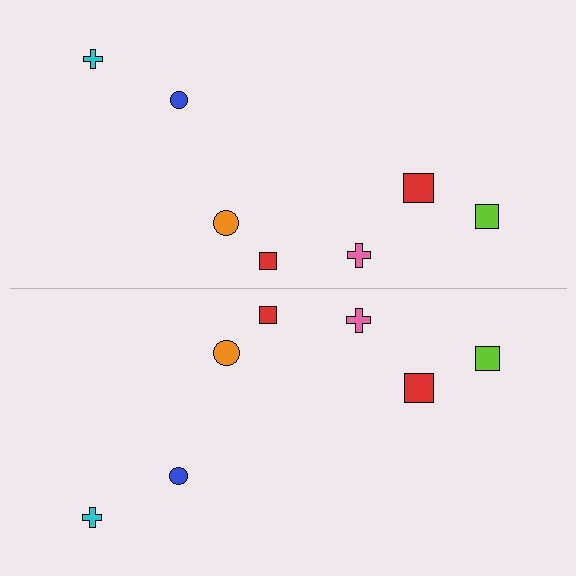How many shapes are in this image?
There are 14 shapes in this image.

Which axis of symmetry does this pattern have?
The pattern has a horizontal axis of symmetry running through the center of the image.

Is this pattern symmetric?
Yes, this pattern has bilateral (reflection) symmetry.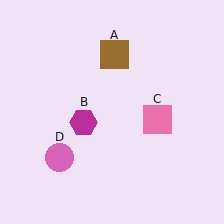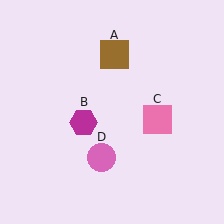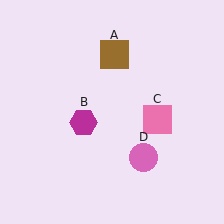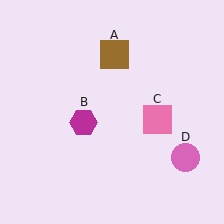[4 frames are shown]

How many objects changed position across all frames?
1 object changed position: pink circle (object D).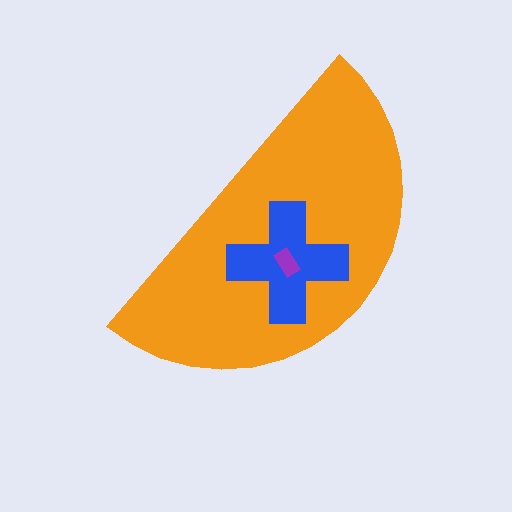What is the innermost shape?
The purple rectangle.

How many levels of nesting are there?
3.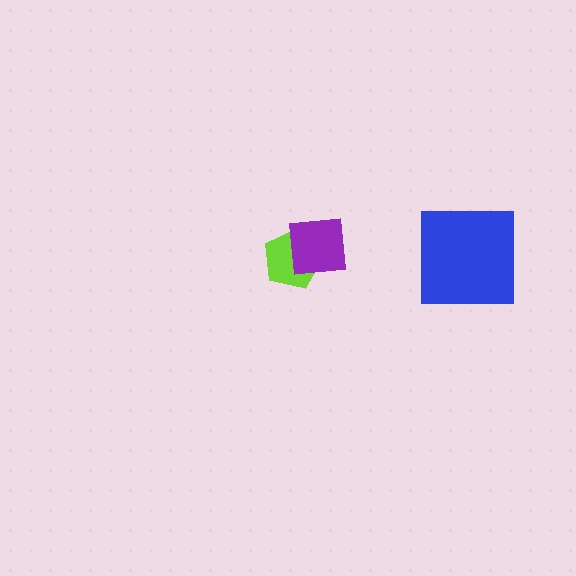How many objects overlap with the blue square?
0 objects overlap with the blue square.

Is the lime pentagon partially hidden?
Yes, it is partially covered by another shape.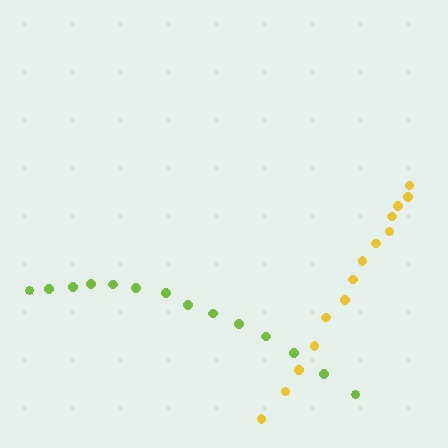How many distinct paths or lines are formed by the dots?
There are 2 distinct paths.